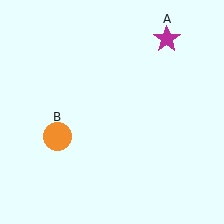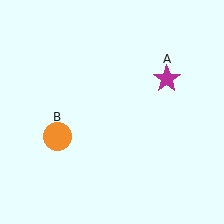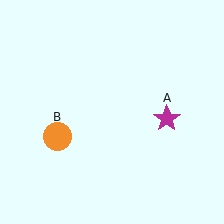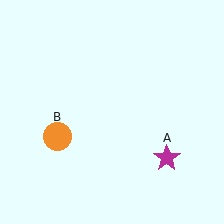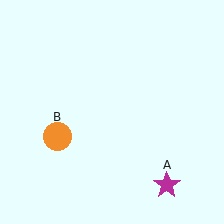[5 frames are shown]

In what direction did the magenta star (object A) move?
The magenta star (object A) moved down.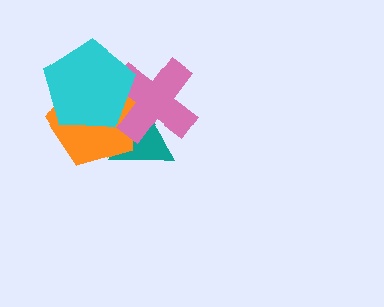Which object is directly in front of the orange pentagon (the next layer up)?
The pink cross is directly in front of the orange pentagon.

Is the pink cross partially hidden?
Yes, it is partially covered by another shape.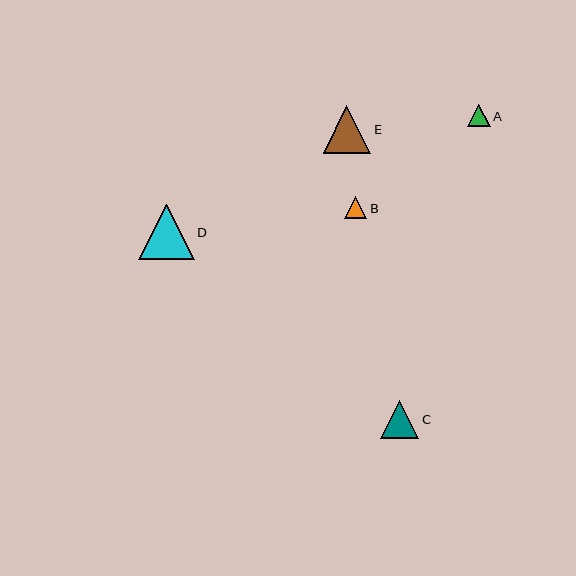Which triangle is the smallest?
Triangle B is the smallest with a size of approximately 22 pixels.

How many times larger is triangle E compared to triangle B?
Triangle E is approximately 2.2 times the size of triangle B.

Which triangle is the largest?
Triangle D is the largest with a size of approximately 56 pixels.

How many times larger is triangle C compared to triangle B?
Triangle C is approximately 1.7 times the size of triangle B.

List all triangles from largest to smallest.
From largest to smallest: D, E, C, A, B.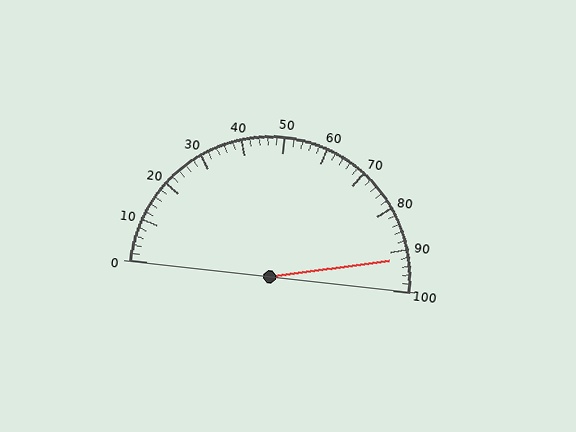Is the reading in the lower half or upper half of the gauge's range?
The reading is in the upper half of the range (0 to 100).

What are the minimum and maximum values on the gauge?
The gauge ranges from 0 to 100.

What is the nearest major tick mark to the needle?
The nearest major tick mark is 90.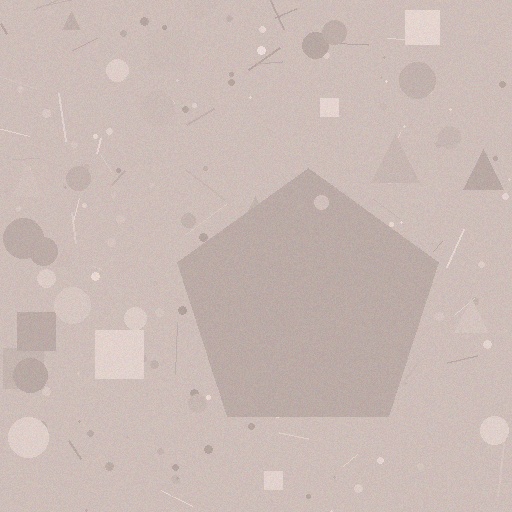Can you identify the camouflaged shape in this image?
The camouflaged shape is a pentagon.